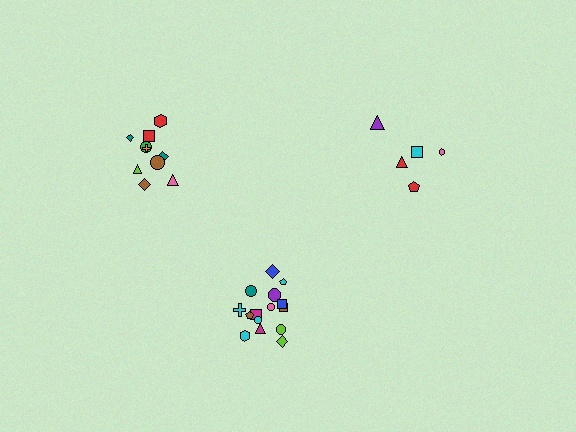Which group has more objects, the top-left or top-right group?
The top-left group.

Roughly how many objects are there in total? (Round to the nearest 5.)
Roughly 30 objects in total.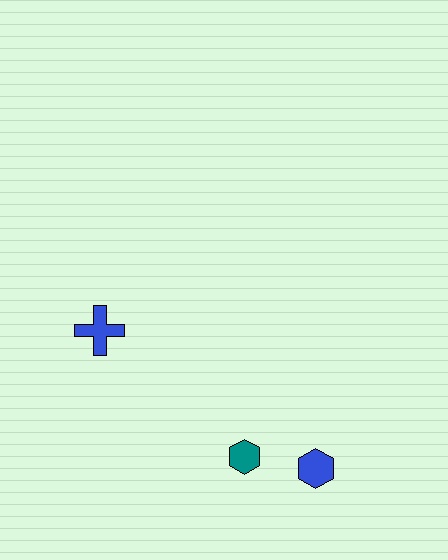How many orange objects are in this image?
There are no orange objects.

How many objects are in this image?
There are 3 objects.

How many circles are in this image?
There are no circles.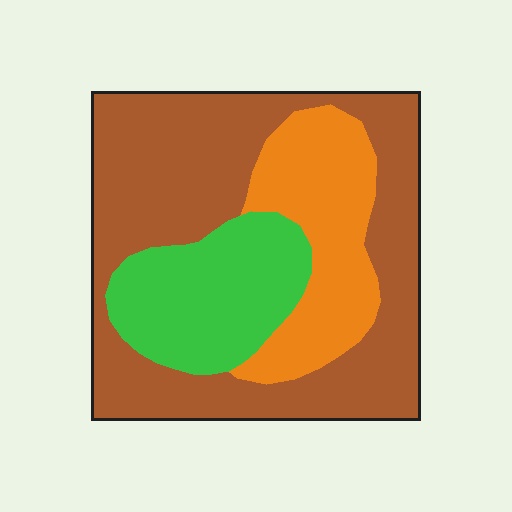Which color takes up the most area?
Brown, at roughly 55%.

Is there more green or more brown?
Brown.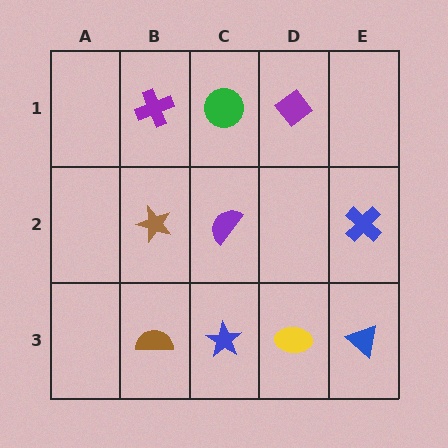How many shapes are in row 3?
4 shapes.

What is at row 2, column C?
A purple semicircle.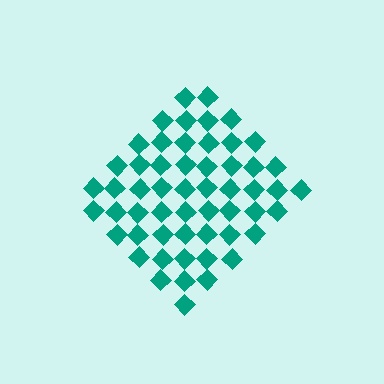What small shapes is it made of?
It is made of small diamonds.